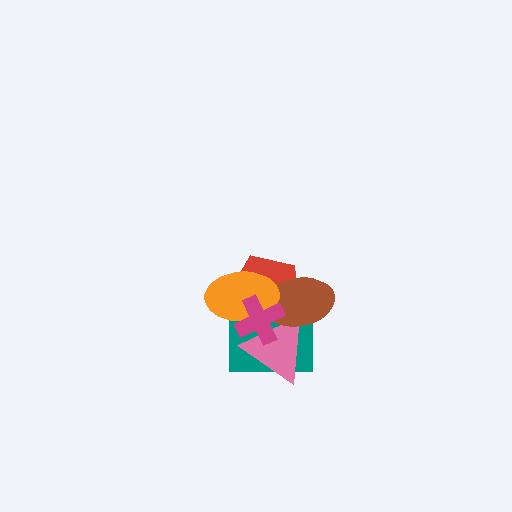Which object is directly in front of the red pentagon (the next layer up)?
The pink triangle is directly in front of the red pentagon.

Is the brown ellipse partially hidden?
Yes, it is partially covered by another shape.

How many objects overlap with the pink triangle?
5 objects overlap with the pink triangle.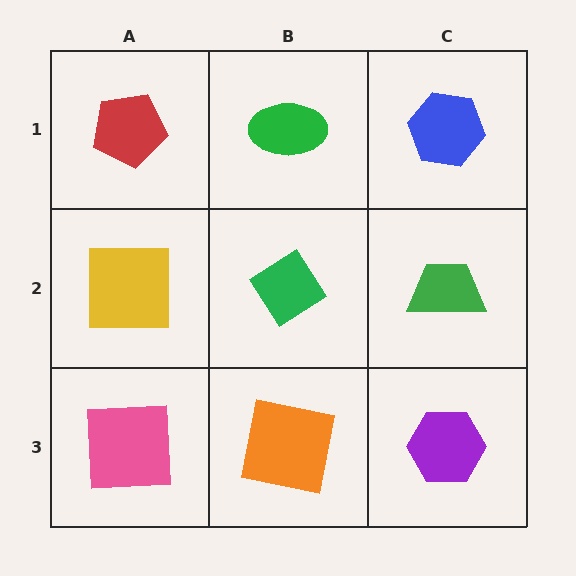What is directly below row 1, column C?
A green trapezoid.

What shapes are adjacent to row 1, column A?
A yellow square (row 2, column A), a green ellipse (row 1, column B).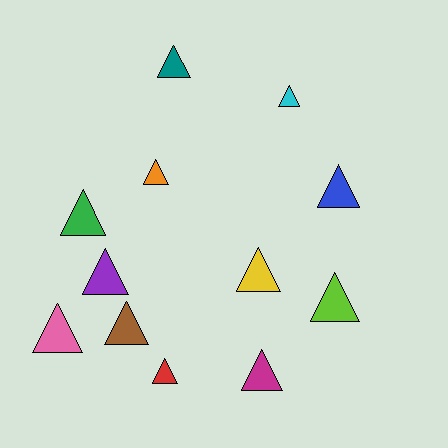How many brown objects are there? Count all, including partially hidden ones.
There is 1 brown object.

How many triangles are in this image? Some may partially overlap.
There are 12 triangles.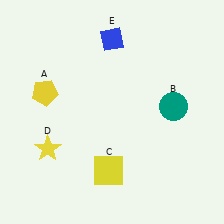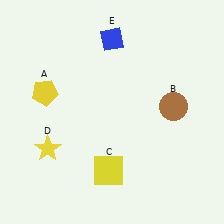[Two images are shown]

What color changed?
The circle (B) changed from teal in Image 1 to brown in Image 2.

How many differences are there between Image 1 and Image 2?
There is 1 difference between the two images.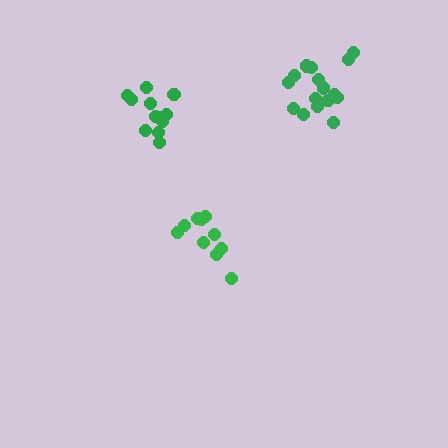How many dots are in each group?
Group 1: 11 dots, Group 2: 12 dots, Group 3: 16 dots (39 total).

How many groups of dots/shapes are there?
There are 3 groups.